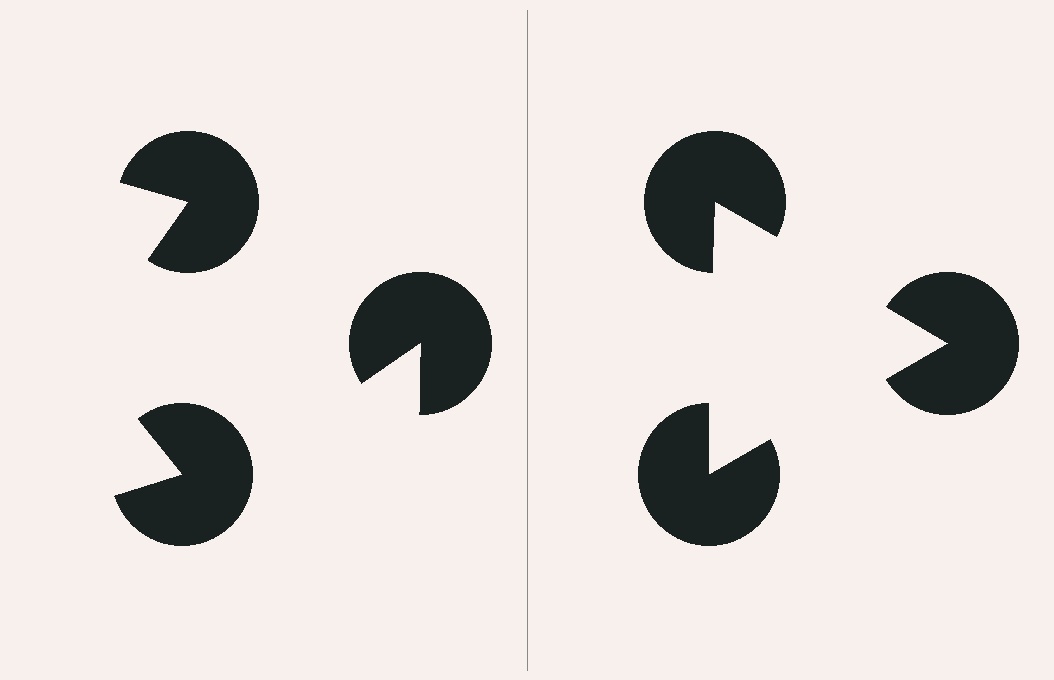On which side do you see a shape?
An illusory triangle appears on the right side. On the left side the wedge cuts are rotated, so no coherent shape forms.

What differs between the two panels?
The pac-man discs are positioned identically on both sides; only the wedge orientations differ. On the right they align to a triangle; on the left they are misaligned.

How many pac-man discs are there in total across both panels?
6 — 3 on each side.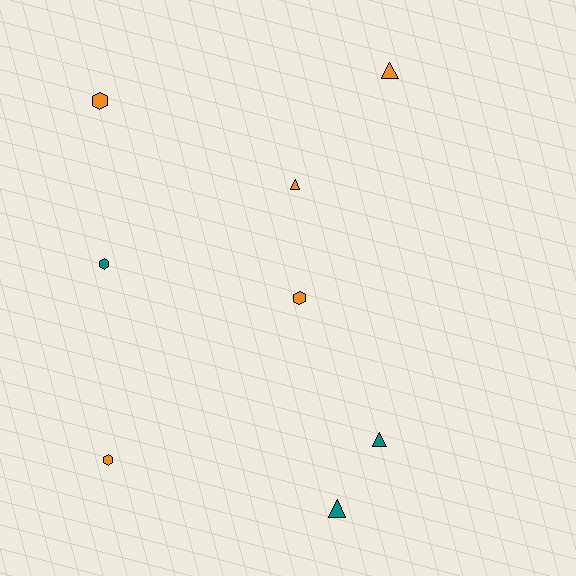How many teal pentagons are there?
There are no teal pentagons.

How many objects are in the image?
There are 8 objects.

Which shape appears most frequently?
Hexagon, with 4 objects.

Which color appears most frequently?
Orange, with 5 objects.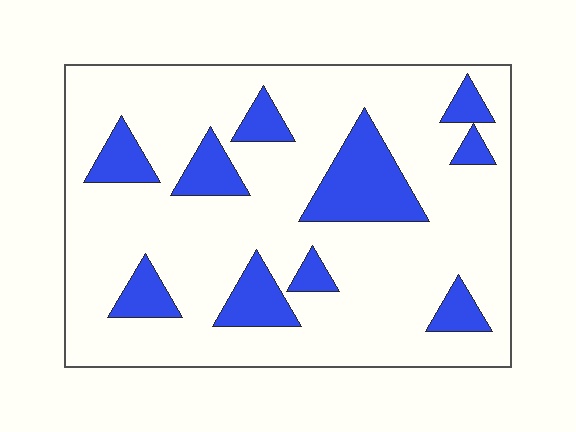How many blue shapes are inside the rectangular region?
10.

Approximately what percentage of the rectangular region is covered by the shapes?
Approximately 20%.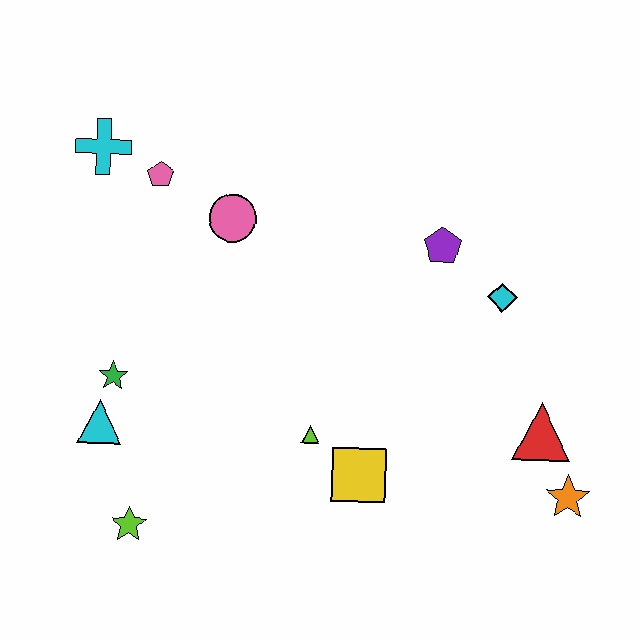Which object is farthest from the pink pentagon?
The orange star is farthest from the pink pentagon.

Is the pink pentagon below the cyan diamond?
No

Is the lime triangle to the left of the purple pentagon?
Yes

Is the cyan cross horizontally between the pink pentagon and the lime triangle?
No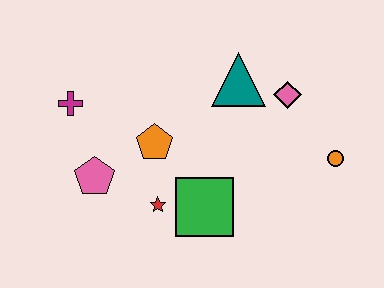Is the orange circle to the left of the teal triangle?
No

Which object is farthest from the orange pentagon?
The orange circle is farthest from the orange pentagon.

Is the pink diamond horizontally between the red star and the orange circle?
Yes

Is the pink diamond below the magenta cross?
No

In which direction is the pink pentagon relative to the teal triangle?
The pink pentagon is to the left of the teal triangle.